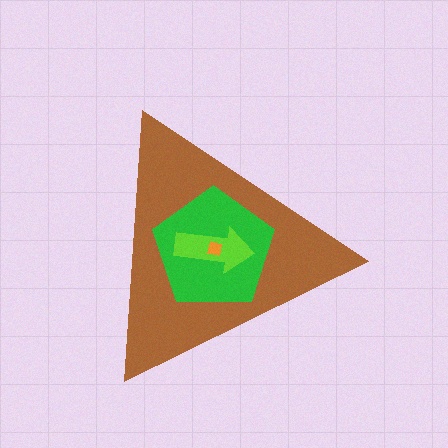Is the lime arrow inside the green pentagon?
Yes.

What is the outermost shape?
The brown triangle.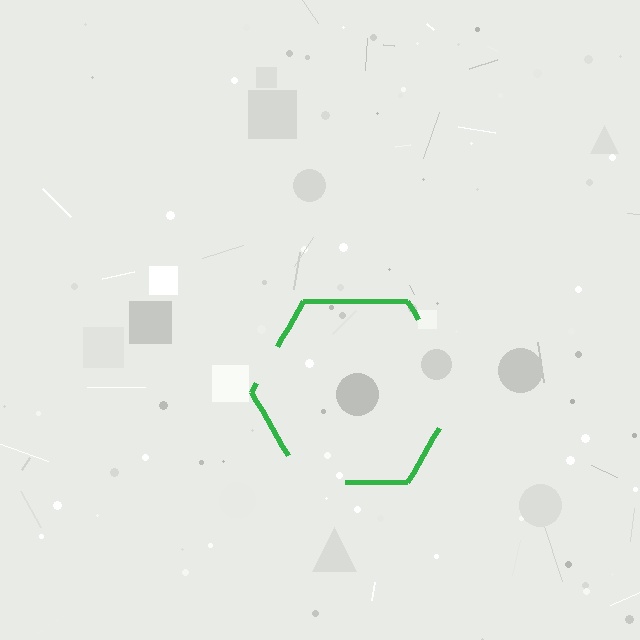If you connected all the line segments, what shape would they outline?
They would outline a hexagon.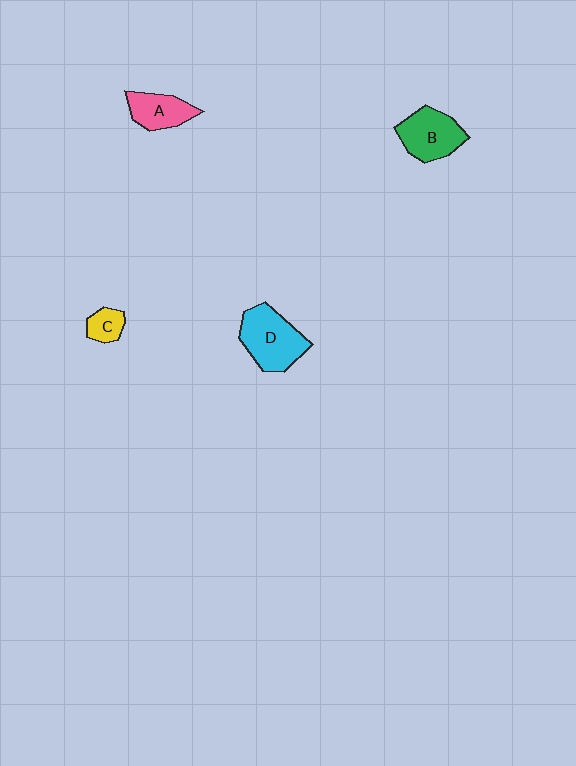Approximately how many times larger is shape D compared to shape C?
Approximately 2.9 times.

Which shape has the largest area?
Shape D (cyan).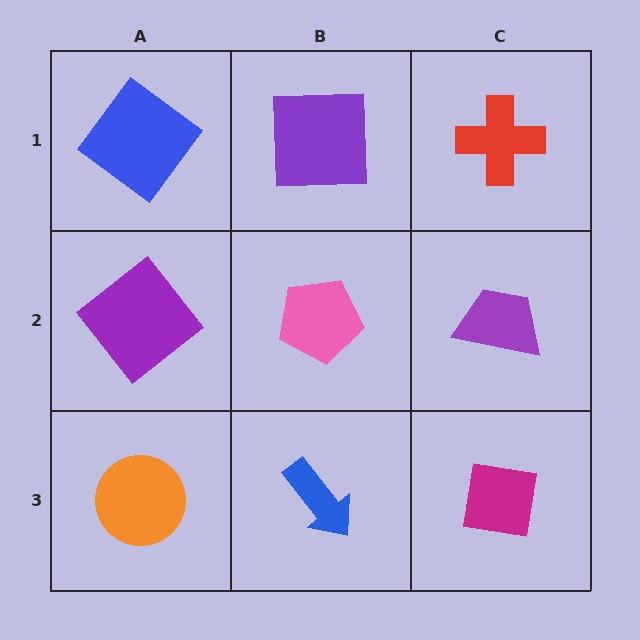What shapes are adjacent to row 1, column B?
A pink pentagon (row 2, column B), a blue diamond (row 1, column A), a red cross (row 1, column C).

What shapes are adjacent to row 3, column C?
A purple trapezoid (row 2, column C), a blue arrow (row 3, column B).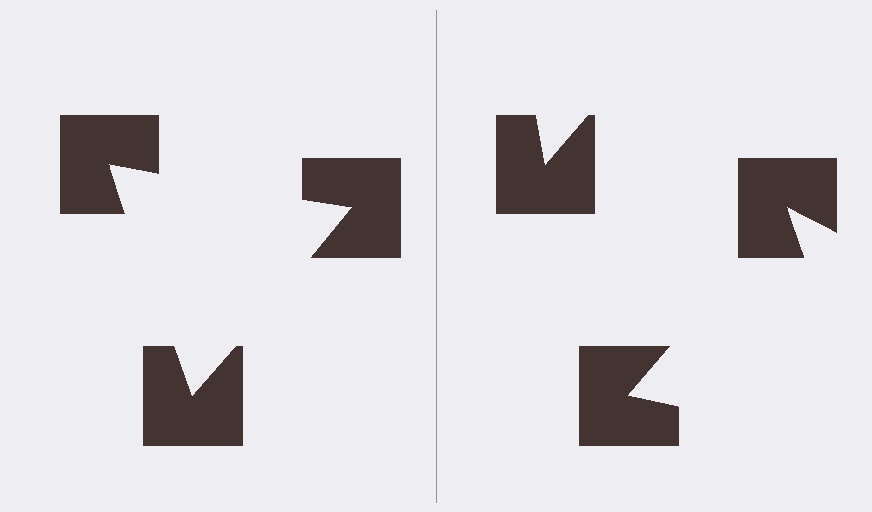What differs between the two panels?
The notched squares are positioned identically on both sides; only the wedge orientations differ. On the left they align to a triangle; on the right they are misaligned.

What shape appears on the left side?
An illusory triangle.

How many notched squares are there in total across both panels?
6 — 3 on each side.